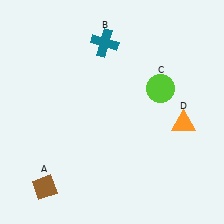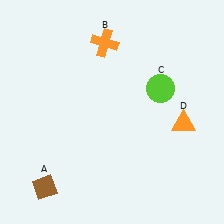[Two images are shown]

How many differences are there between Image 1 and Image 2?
There is 1 difference between the two images.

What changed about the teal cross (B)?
In Image 1, B is teal. In Image 2, it changed to orange.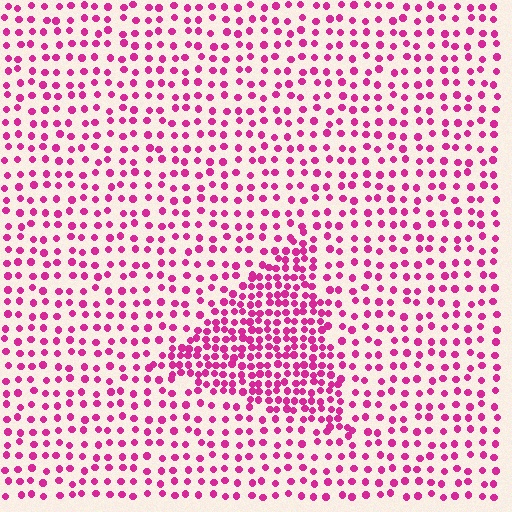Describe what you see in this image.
The image contains small magenta elements arranged at two different densities. A triangle-shaped region is visible where the elements are more densely packed than the surrounding area.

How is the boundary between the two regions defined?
The boundary is defined by a change in element density (approximately 2.1x ratio). All elements are the same color, size, and shape.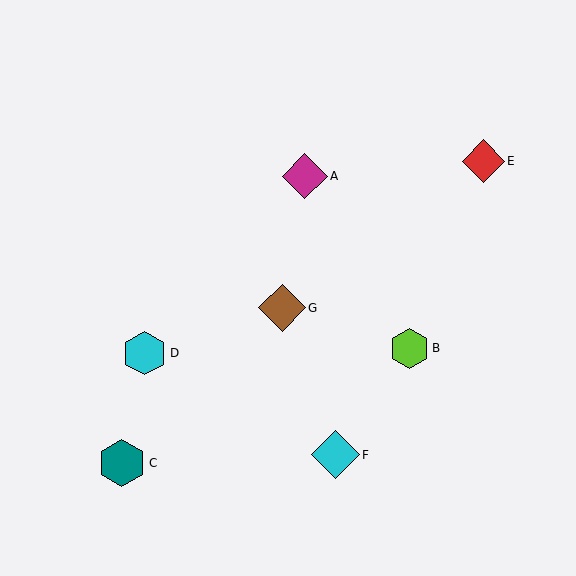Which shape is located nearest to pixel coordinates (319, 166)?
The magenta diamond (labeled A) at (305, 176) is nearest to that location.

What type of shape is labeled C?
Shape C is a teal hexagon.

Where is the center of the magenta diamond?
The center of the magenta diamond is at (305, 176).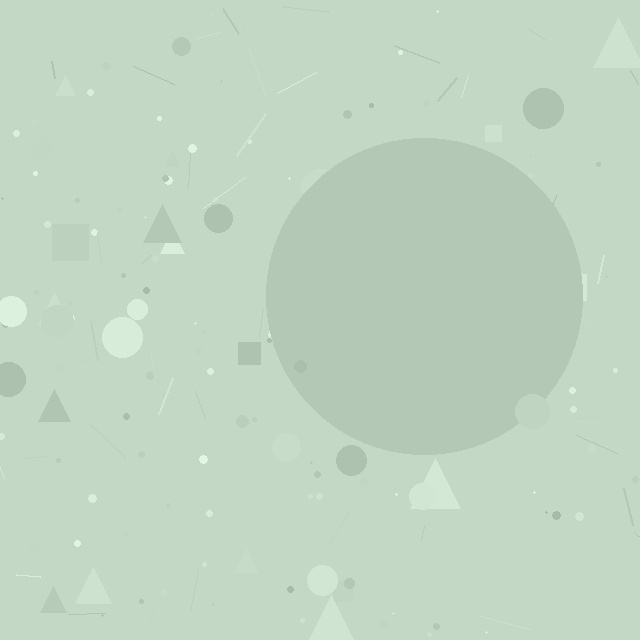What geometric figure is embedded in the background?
A circle is embedded in the background.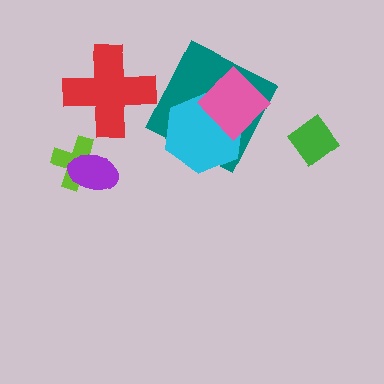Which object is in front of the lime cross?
The purple ellipse is in front of the lime cross.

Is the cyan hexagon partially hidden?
Yes, it is partially covered by another shape.